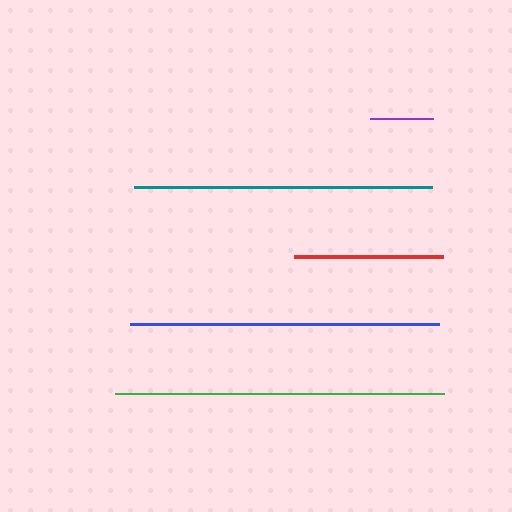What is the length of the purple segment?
The purple segment is approximately 63 pixels long.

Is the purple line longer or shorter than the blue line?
The blue line is longer than the purple line.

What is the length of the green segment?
The green segment is approximately 329 pixels long.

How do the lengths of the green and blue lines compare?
The green and blue lines are approximately the same length.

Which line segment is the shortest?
The purple line is the shortest at approximately 63 pixels.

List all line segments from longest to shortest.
From longest to shortest: green, blue, teal, red, purple.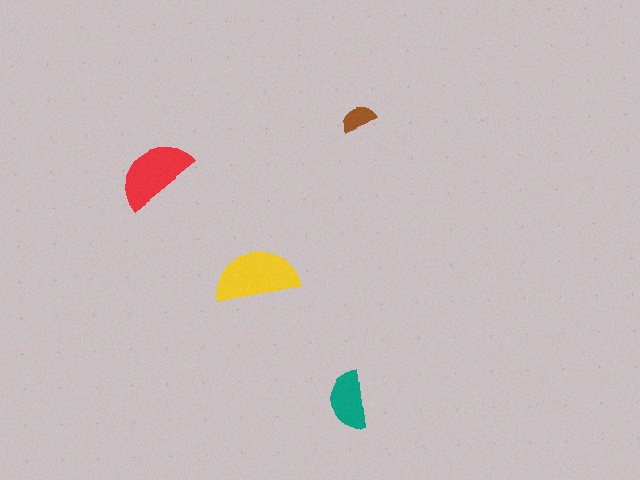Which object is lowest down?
The teal semicircle is bottommost.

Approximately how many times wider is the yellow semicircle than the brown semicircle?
About 2.5 times wider.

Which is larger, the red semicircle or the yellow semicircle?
The yellow one.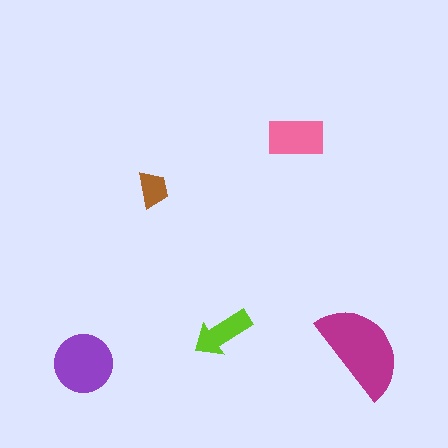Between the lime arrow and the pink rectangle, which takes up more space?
The pink rectangle.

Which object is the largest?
The magenta semicircle.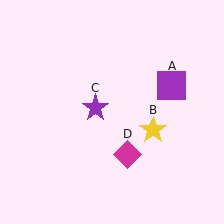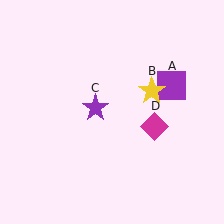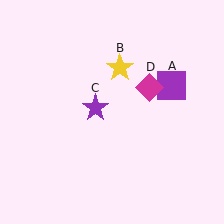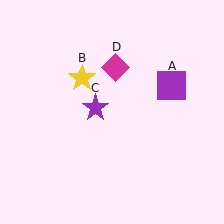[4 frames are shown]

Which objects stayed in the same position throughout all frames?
Purple square (object A) and purple star (object C) remained stationary.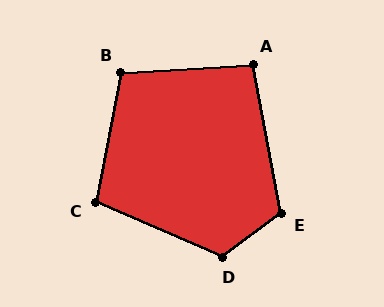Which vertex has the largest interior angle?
D, at approximately 120 degrees.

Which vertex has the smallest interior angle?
A, at approximately 97 degrees.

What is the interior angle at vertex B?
Approximately 104 degrees (obtuse).